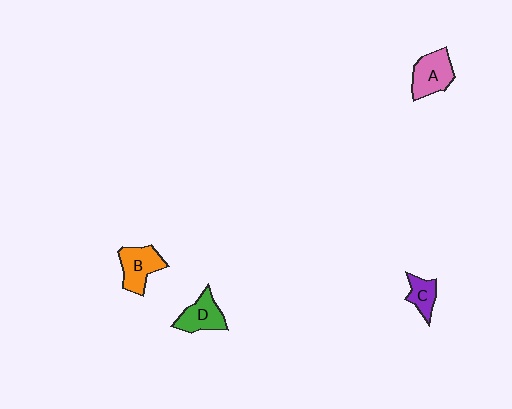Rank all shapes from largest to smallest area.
From largest to smallest: A (pink), B (orange), D (green), C (purple).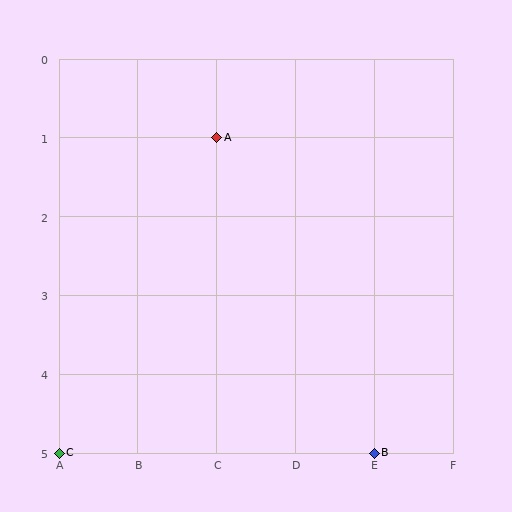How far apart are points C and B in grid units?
Points C and B are 4 columns apart.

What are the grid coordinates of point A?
Point A is at grid coordinates (C, 1).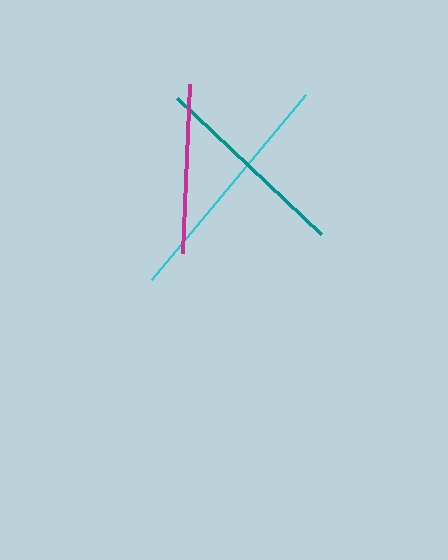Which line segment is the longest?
The cyan line is the longest at approximately 240 pixels.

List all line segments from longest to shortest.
From longest to shortest: cyan, teal, magenta.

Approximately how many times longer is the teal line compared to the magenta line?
The teal line is approximately 1.2 times the length of the magenta line.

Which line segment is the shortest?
The magenta line is the shortest at approximately 169 pixels.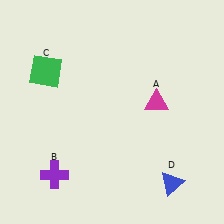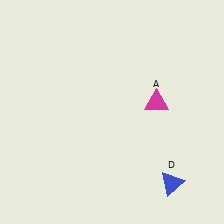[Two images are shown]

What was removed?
The green square (C), the purple cross (B) were removed in Image 2.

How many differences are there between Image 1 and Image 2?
There are 2 differences between the two images.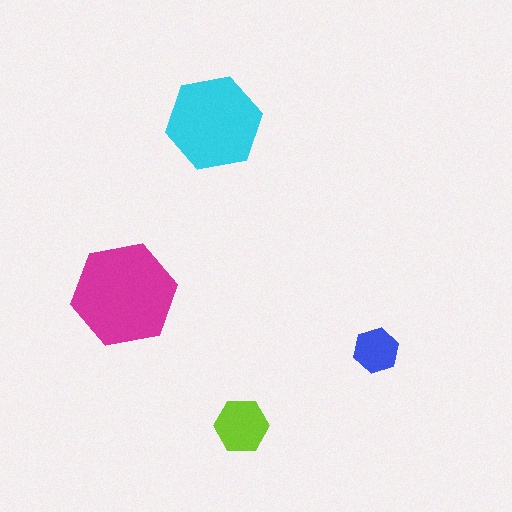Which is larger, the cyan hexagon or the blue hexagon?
The cyan one.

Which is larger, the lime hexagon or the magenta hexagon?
The magenta one.